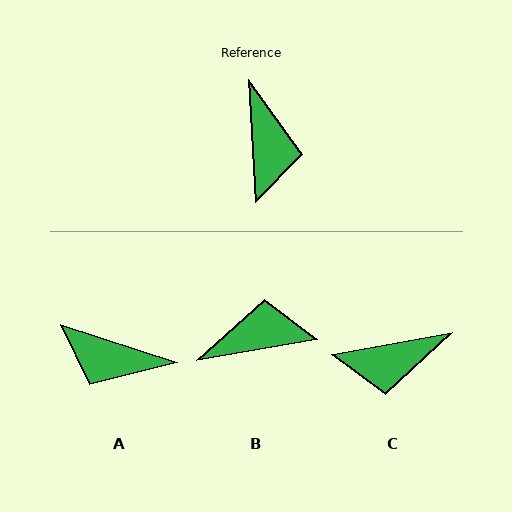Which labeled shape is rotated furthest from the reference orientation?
A, about 111 degrees away.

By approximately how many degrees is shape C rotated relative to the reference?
Approximately 83 degrees clockwise.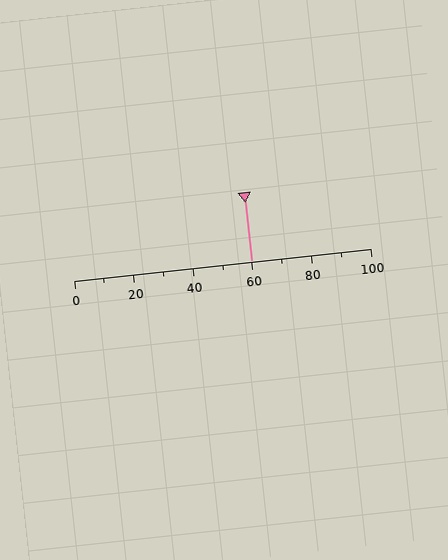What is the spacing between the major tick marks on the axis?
The major ticks are spaced 20 apart.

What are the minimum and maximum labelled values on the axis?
The axis runs from 0 to 100.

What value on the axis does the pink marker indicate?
The marker indicates approximately 60.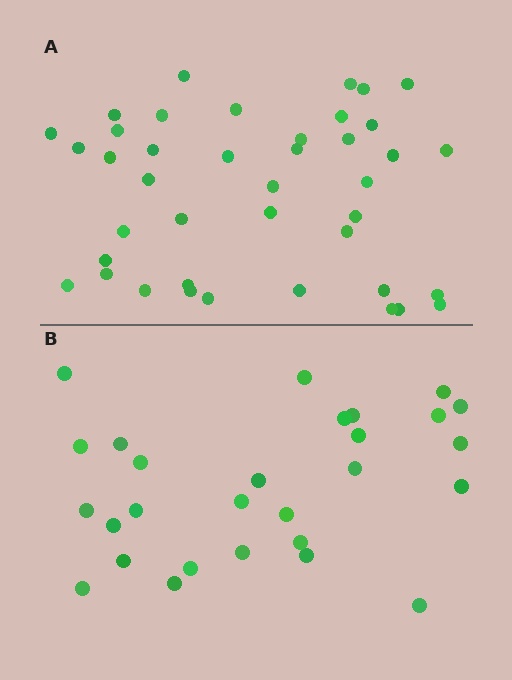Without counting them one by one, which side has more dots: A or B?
Region A (the top region) has more dots.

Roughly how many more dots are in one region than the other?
Region A has approximately 15 more dots than region B.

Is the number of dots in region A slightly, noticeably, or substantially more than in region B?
Region A has substantially more. The ratio is roughly 1.5 to 1.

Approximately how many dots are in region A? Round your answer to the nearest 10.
About 40 dots. (The exact count is 41, which rounds to 40.)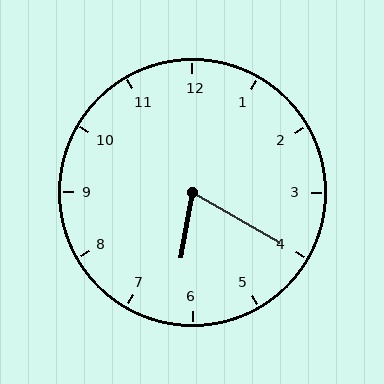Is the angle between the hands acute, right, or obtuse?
It is acute.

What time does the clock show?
6:20.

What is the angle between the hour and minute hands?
Approximately 70 degrees.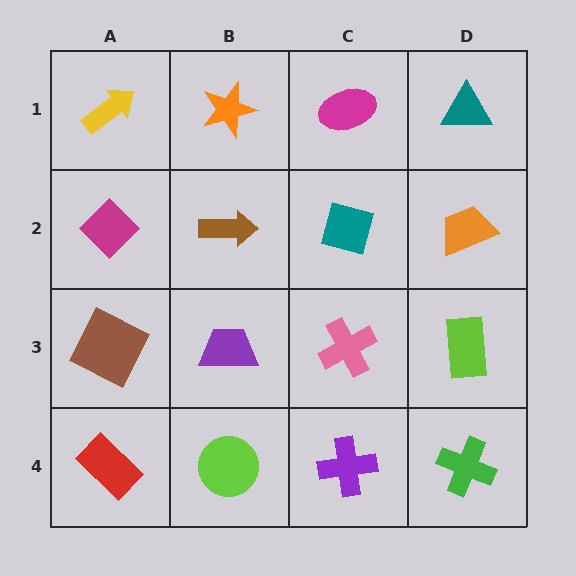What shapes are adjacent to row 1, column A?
A magenta diamond (row 2, column A), an orange star (row 1, column B).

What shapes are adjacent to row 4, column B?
A purple trapezoid (row 3, column B), a red rectangle (row 4, column A), a purple cross (row 4, column C).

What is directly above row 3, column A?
A magenta diamond.